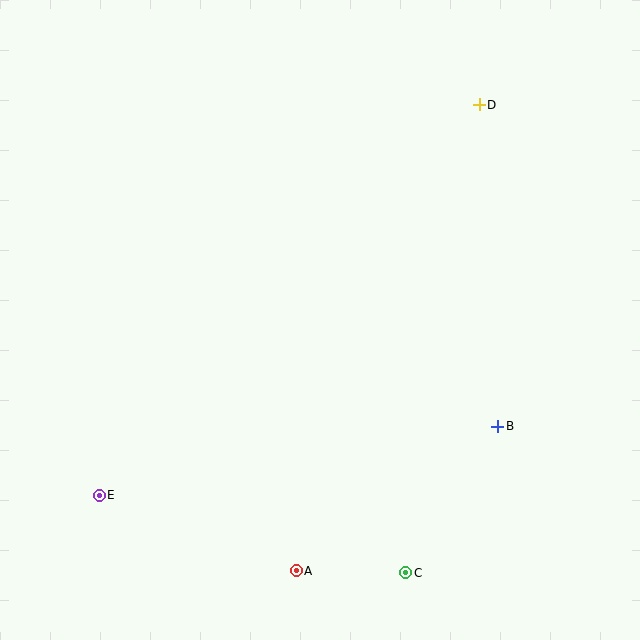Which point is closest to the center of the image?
Point B at (498, 426) is closest to the center.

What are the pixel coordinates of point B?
Point B is at (498, 426).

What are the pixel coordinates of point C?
Point C is at (406, 573).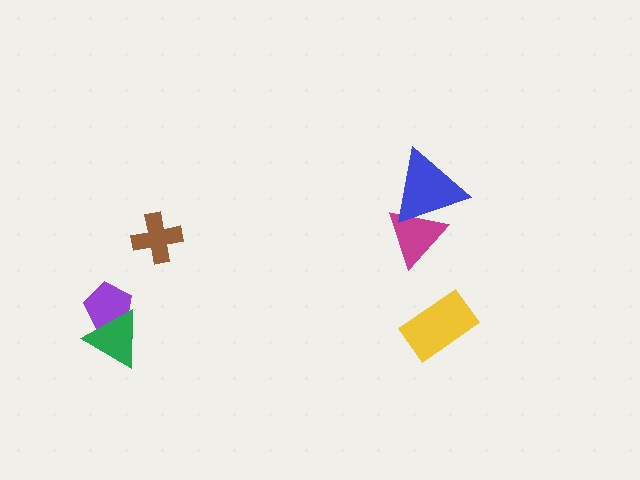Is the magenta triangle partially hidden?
Yes, it is partially covered by another shape.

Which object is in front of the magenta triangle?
The blue triangle is in front of the magenta triangle.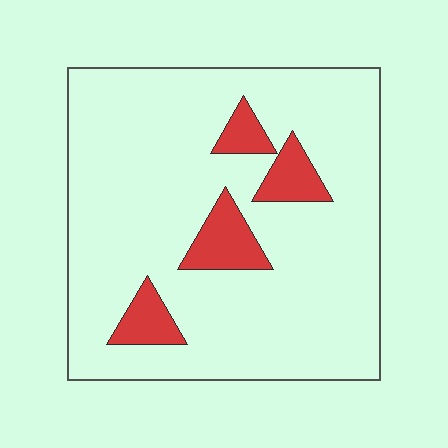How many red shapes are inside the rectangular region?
4.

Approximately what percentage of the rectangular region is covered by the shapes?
Approximately 10%.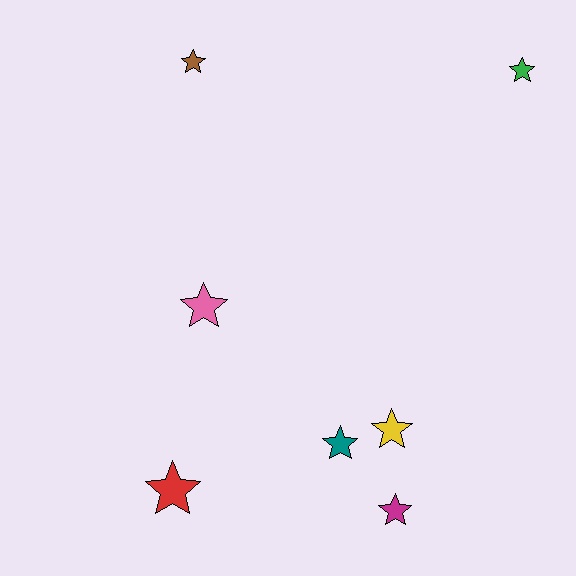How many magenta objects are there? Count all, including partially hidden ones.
There is 1 magenta object.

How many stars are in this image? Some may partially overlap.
There are 7 stars.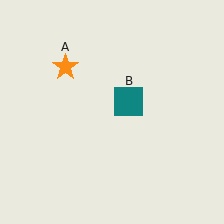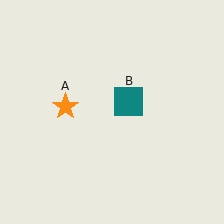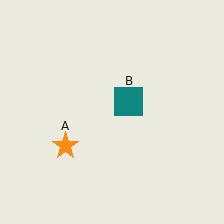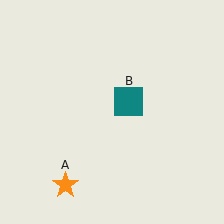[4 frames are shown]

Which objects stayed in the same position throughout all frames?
Teal square (object B) remained stationary.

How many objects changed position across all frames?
1 object changed position: orange star (object A).